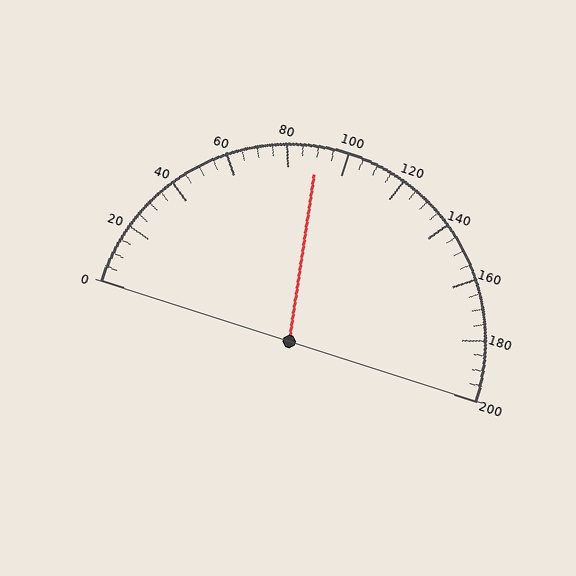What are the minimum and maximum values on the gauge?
The gauge ranges from 0 to 200.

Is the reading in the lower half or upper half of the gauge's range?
The reading is in the lower half of the range (0 to 200).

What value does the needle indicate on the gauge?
The needle indicates approximately 90.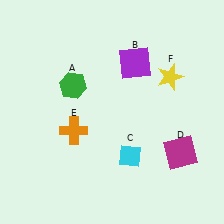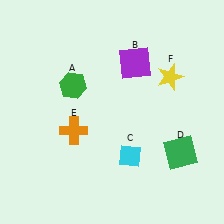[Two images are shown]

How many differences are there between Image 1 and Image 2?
There is 1 difference between the two images.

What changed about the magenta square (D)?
In Image 1, D is magenta. In Image 2, it changed to green.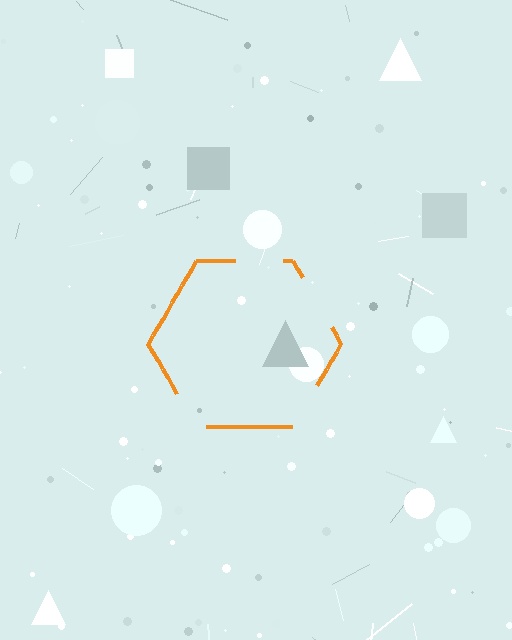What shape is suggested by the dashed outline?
The dashed outline suggests a hexagon.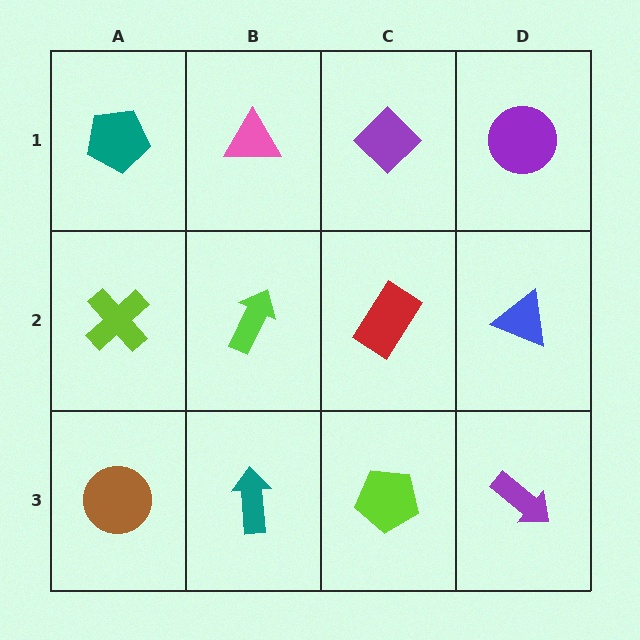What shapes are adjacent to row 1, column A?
A lime cross (row 2, column A), a pink triangle (row 1, column B).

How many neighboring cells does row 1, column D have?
2.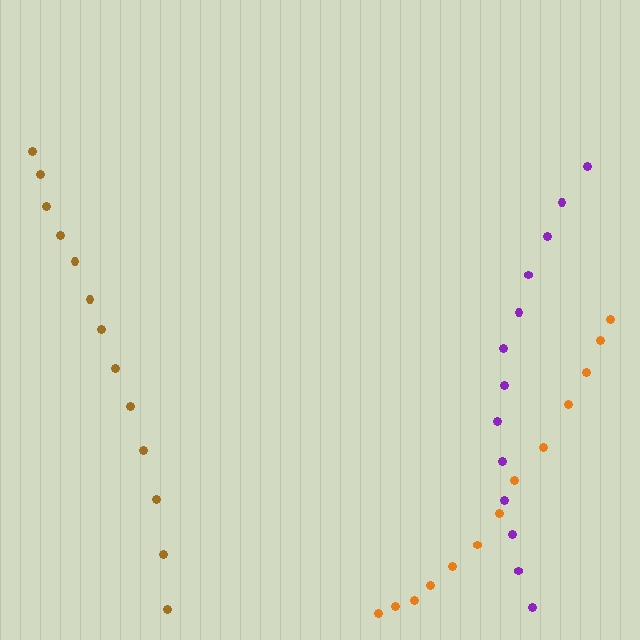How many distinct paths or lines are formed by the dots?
There are 3 distinct paths.